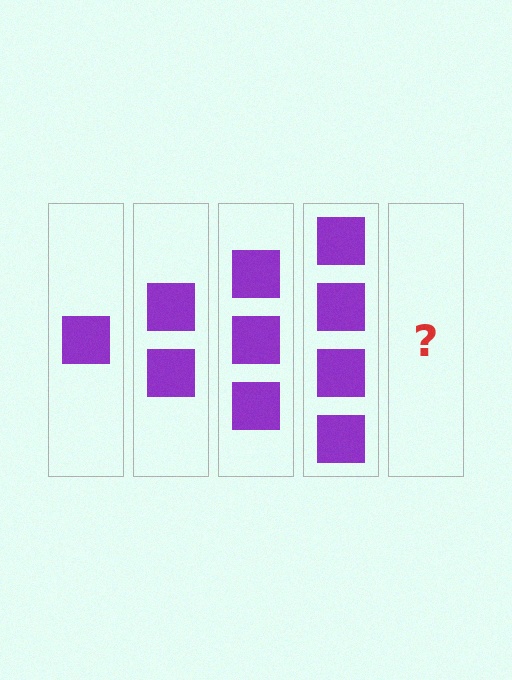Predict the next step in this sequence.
The next step is 5 squares.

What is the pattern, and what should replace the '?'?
The pattern is that each step adds one more square. The '?' should be 5 squares.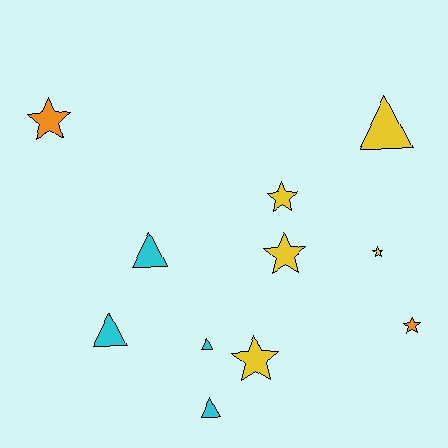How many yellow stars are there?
There are 4 yellow stars.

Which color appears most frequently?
Yellow, with 5 objects.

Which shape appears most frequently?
Star, with 6 objects.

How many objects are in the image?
There are 11 objects.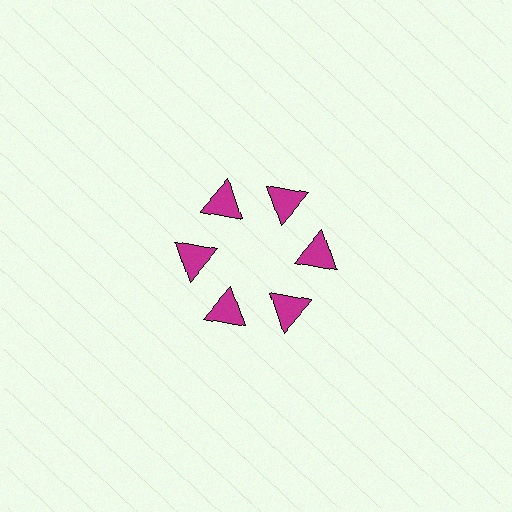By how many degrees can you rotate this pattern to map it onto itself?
The pattern maps onto itself every 60 degrees of rotation.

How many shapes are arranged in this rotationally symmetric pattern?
There are 6 shapes, arranged in 6 groups of 1.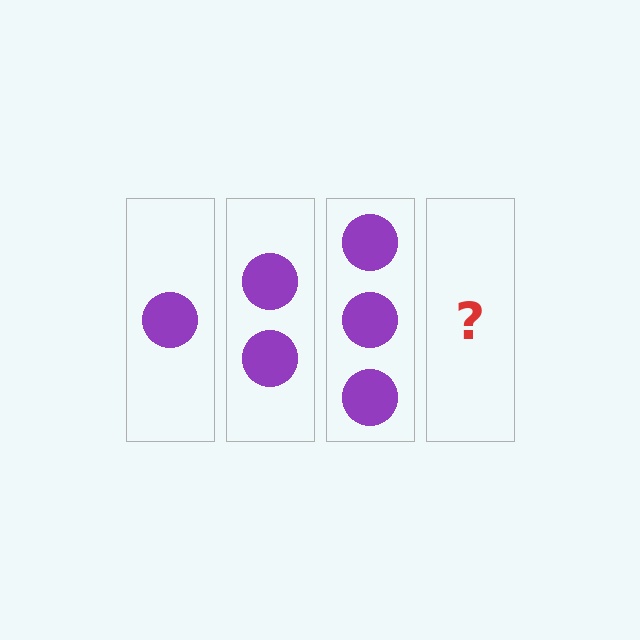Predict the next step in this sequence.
The next step is 4 circles.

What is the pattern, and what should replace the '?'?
The pattern is that each step adds one more circle. The '?' should be 4 circles.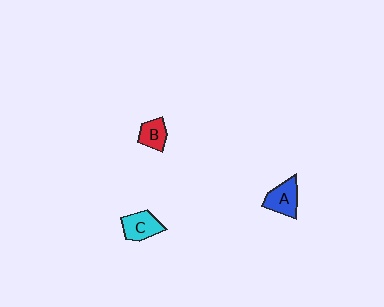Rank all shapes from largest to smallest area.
From largest to smallest: A (blue), C (cyan), B (red).